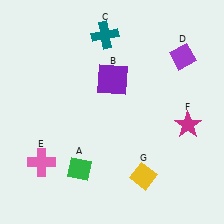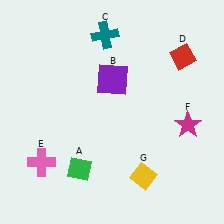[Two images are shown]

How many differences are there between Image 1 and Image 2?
There is 1 difference between the two images.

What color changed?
The diamond (D) changed from purple in Image 1 to red in Image 2.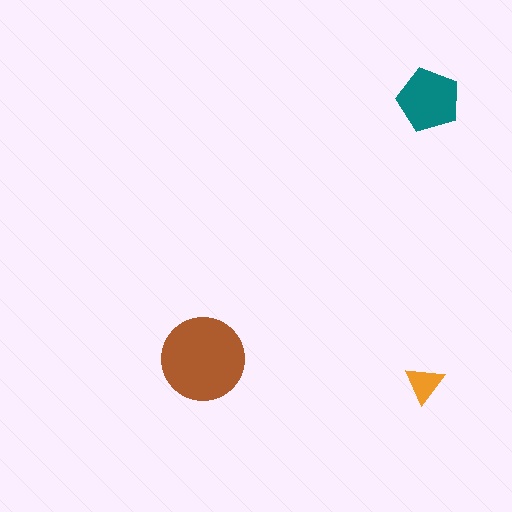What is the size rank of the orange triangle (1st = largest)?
3rd.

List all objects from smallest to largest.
The orange triangle, the teal pentagon, the brown circle.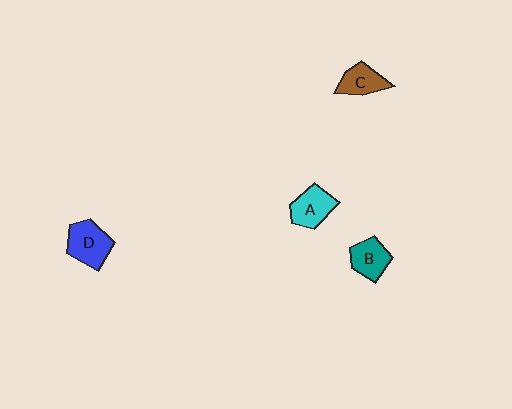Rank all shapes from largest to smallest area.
From largest to smallest: D (blue), A (cyan), B (teal), C (brown).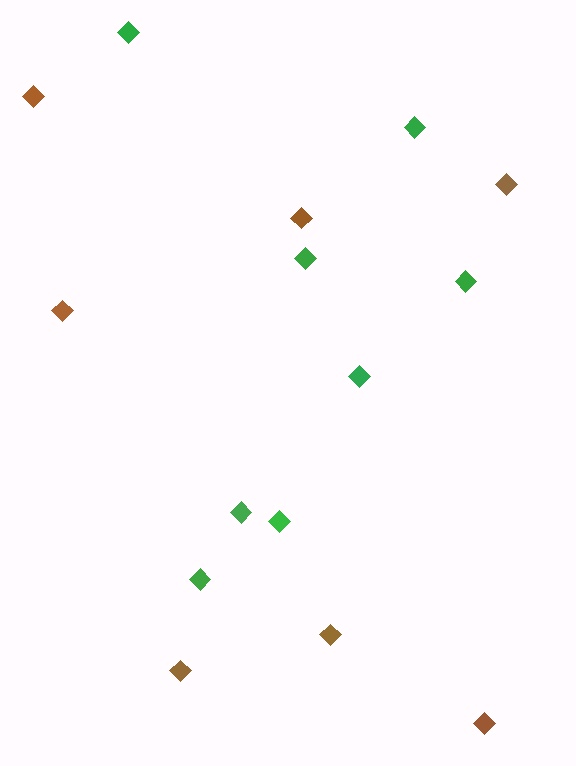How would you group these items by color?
There are 2 groups: one group of green diamonds (8) and one group of brown diamonds (7).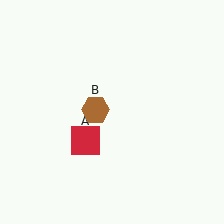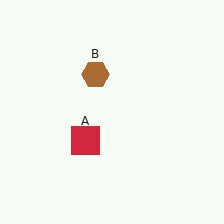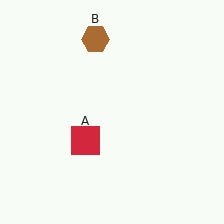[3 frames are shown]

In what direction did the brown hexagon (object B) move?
The brown hexagon (object B) moved up.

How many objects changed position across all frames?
1 object changed position: brown hexagon (object B).